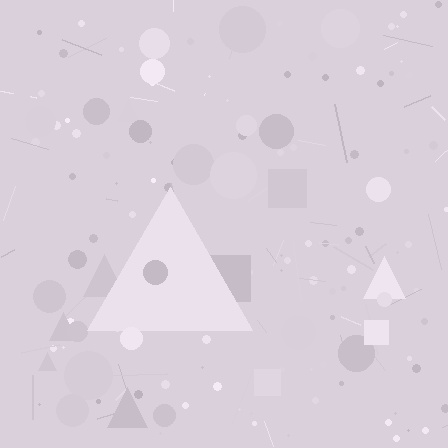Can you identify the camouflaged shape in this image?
The camouflaged shape is a triangle.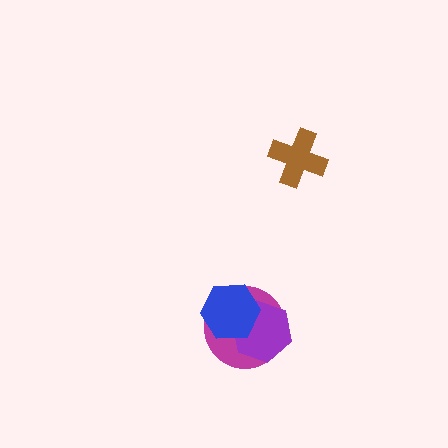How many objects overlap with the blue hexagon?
2 objects overlap with the blue hexagon.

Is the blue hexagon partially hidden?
No, no other shape covers it.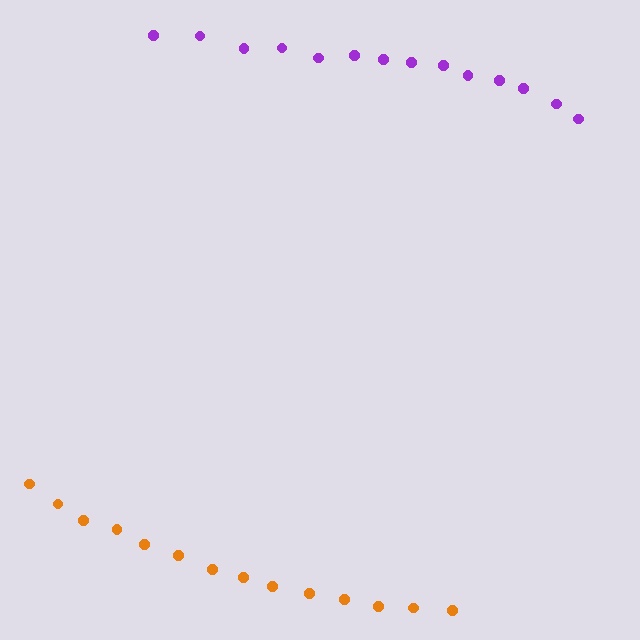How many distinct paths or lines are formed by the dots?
There are 2 distinct paths.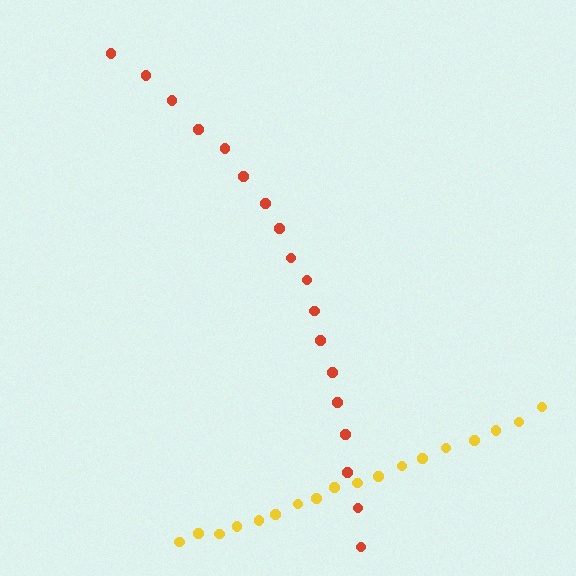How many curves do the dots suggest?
There are 2 distinct paths.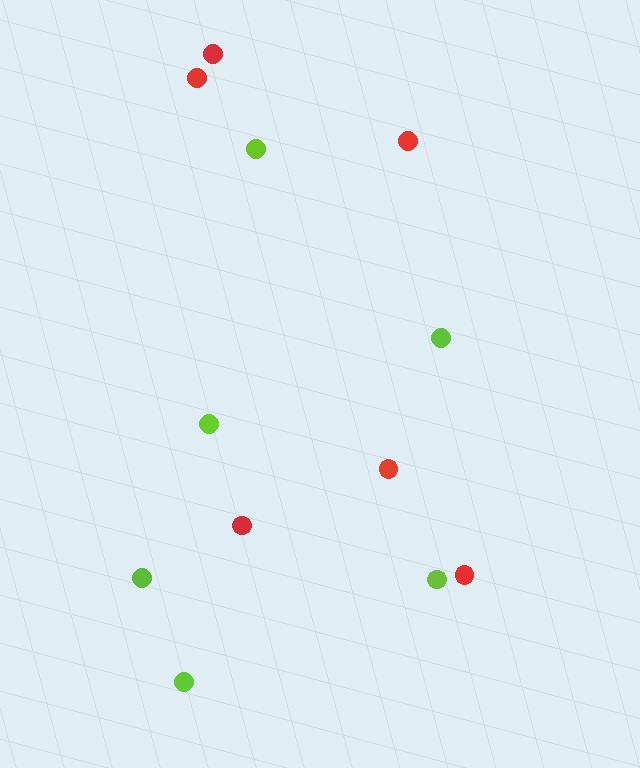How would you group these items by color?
There are 2 groups: one group of lime circles (6) and one group of red circles (6).